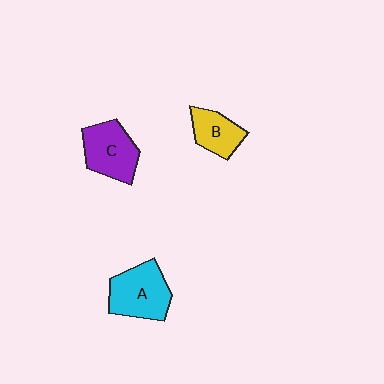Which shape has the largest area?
Shape A (cyan).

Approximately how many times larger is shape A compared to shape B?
Approximately 1.6 times.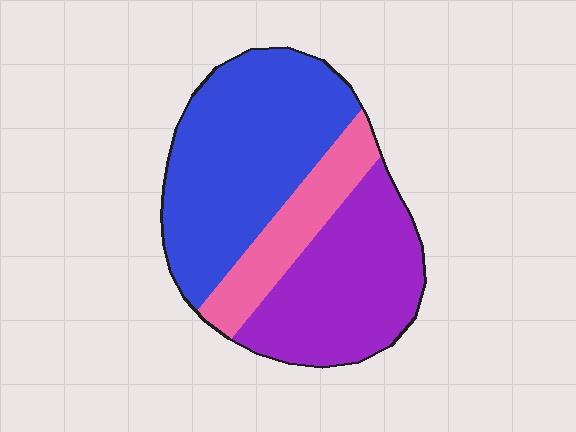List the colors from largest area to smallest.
From largest to smallest: blue, purple, pink.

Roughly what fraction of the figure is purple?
Purple covers 35% of the figure.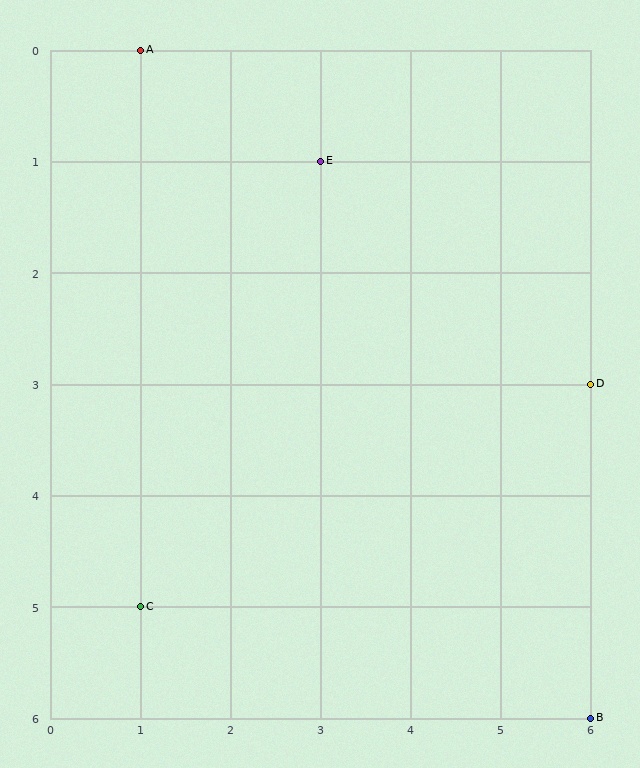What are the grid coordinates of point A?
Point A is at grid coordinates (1, 0).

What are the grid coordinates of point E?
Point E is at grid coordinates (3, 1).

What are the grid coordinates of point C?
Point C is at grid coordinates (1, 5).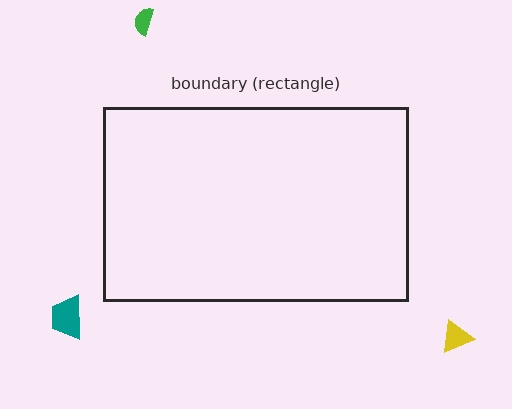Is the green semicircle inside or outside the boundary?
Outside.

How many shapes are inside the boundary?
0 inside, 3 outside.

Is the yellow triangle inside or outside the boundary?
Outside.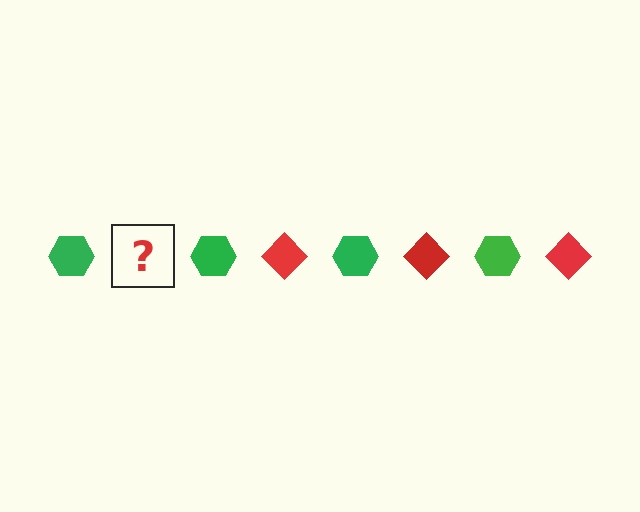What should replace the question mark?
The question mark should be replaced with a red diamond.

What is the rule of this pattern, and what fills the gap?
The rule is that the pattern alternates between green hexagon and red diamond. The gap should be filled with a red diamond.